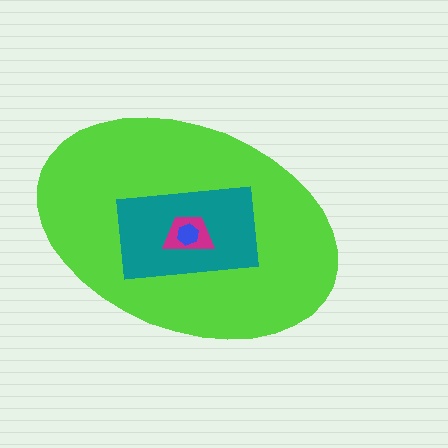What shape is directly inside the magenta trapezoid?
The blue hexagon.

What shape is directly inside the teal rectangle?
The magenta trapezoid.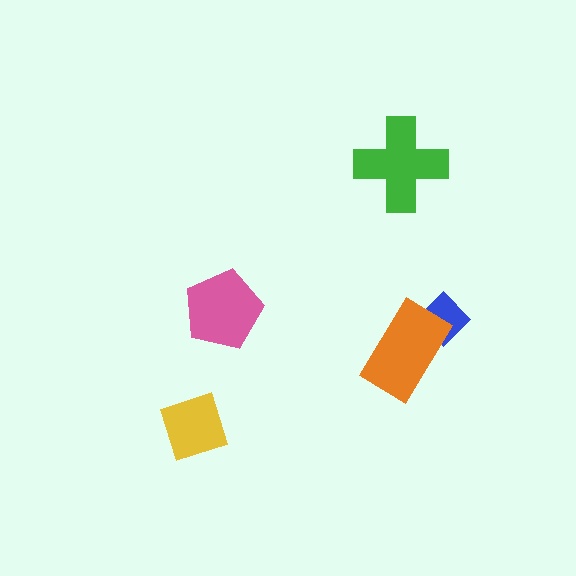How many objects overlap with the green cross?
0 objects overlap with the green cross.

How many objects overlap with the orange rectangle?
1 object overlaps with the orange rectangle.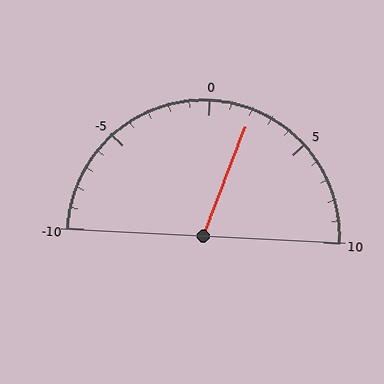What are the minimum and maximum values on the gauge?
The gauge ranges from -10 to 10.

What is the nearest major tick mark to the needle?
The nearest major tick mark is 0.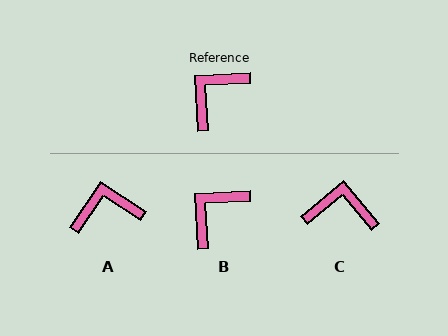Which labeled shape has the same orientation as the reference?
B.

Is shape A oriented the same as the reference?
No, it is off by about 36 degrees.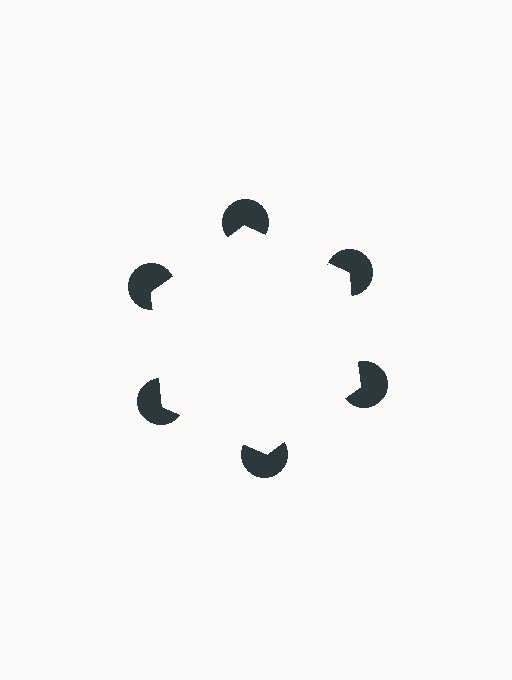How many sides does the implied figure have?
6 sides.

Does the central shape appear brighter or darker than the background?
It typically appears slightly brighter than the background, even though no actual brightness change is drawn.